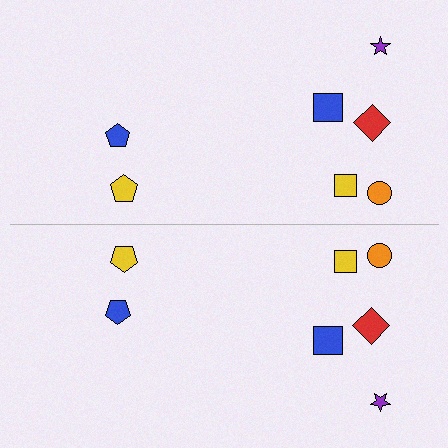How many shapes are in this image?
There are 14 shapes in this image.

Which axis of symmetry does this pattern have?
The pattern has a horizontal axis of symmetry running through the center of the image.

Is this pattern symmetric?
Yes, this pattern has bilateral (reflection) symmetry.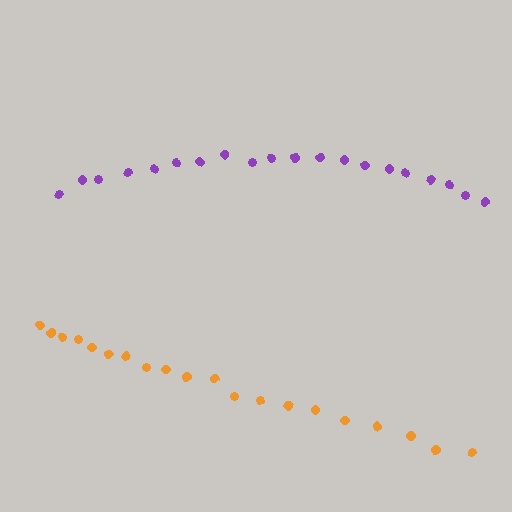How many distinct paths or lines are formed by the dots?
There are 2 distinct paths.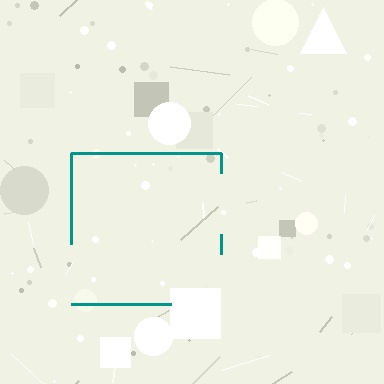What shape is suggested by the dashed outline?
The dashed outline suggests a square.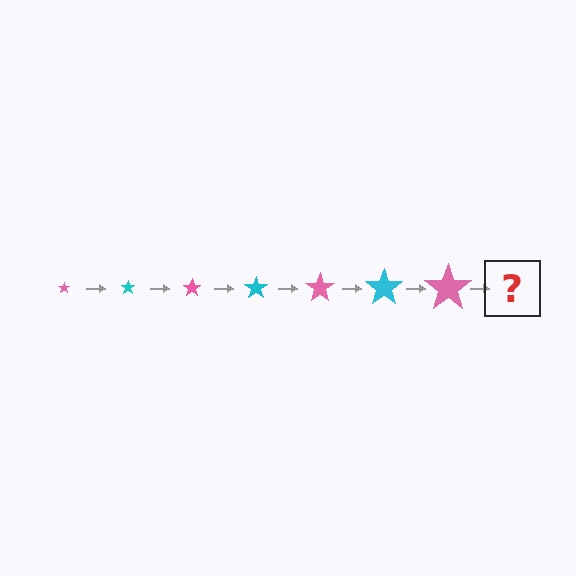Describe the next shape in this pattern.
It should be a cyan star, larger than the previous one.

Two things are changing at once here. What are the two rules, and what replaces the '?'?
The two rules are that the star grows larger each step and the color cycles through pink and cyan. The '?' should be a cyan star, larger than the previous one.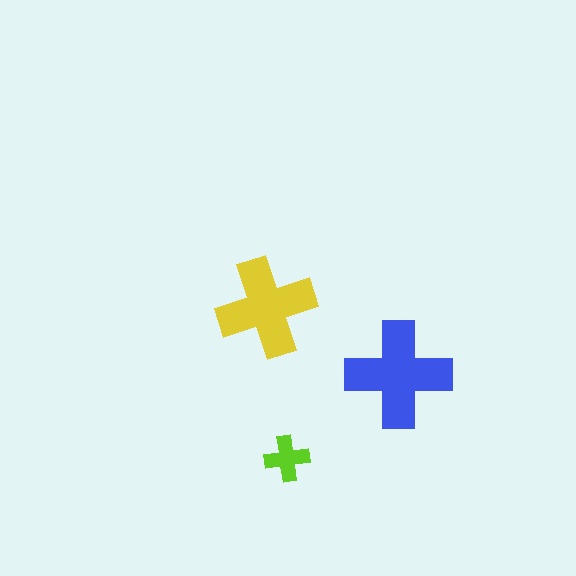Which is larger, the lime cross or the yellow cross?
The yellow one.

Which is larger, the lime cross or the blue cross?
The blue one.